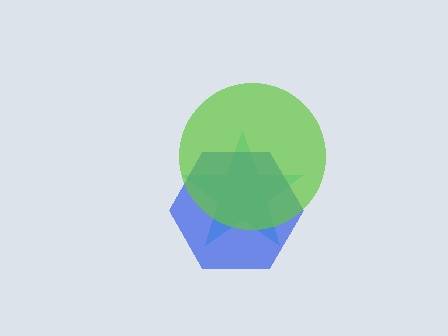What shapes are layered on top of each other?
The layered shapes are: a cyan star, a blue hexagon, a lime circle.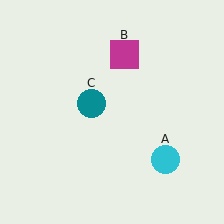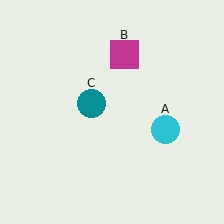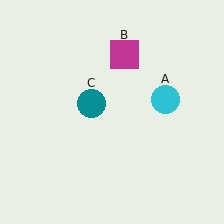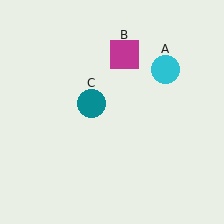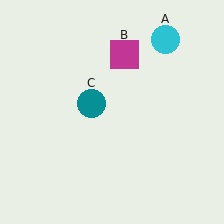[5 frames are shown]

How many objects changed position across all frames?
1 object changed position: cyan circle (object A).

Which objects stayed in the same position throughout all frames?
Magenta square (object B) and teal circle (object C) remained stationary.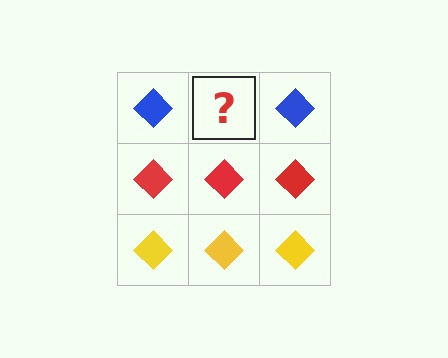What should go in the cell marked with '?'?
The missing cell should contain a blue diamond.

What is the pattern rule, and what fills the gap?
The rule is that each row has a consistent color. The gap should be filled with a blue diamond.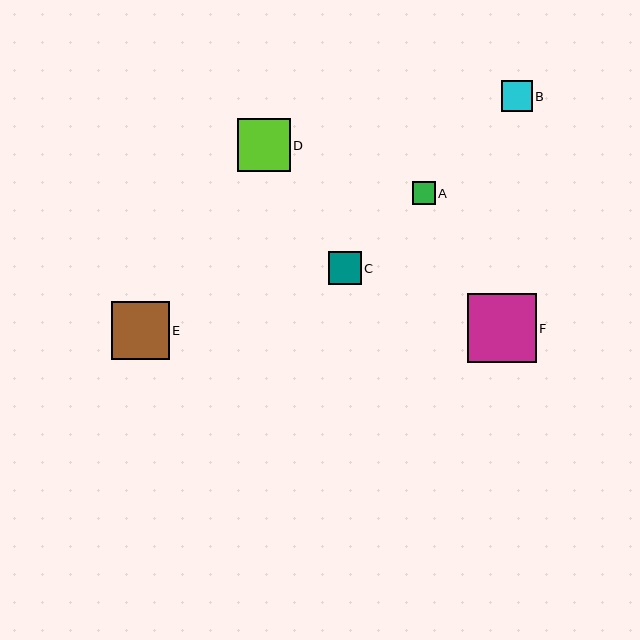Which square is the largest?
Square F is the largest with a size of approximately 69 pixels.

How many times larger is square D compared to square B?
Square D is approximately 1.7 times the size of square B.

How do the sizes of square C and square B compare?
Square C and square B are approximately the same size.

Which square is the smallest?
Square A is the smallest with a size of approximately 23 pixels.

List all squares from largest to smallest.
From largest to smallest: F, E, D, C, B, A.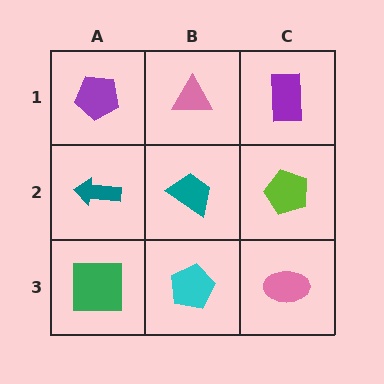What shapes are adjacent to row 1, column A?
A teal arrow (row 2, column A), a pink triangle (row 1, column B).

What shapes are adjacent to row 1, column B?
A teal trapezoid (row 2, column B), a purple pentagon (row 1, column A), a purple rectangle (row 1, column C).